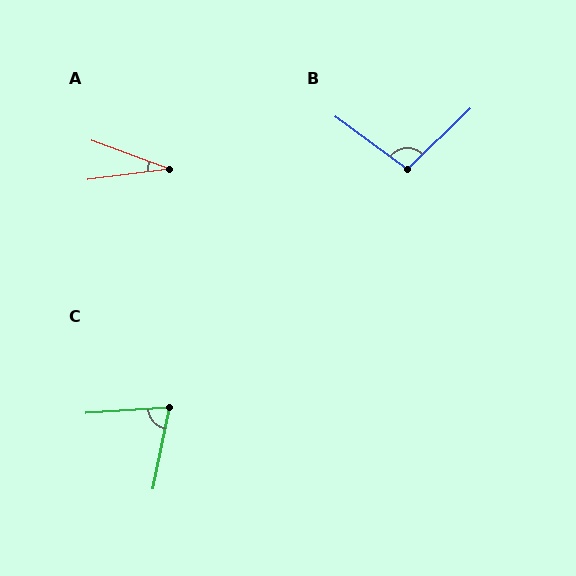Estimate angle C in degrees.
Approximately 75 degrees.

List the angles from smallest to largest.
A (27°), C (75°), B (100°).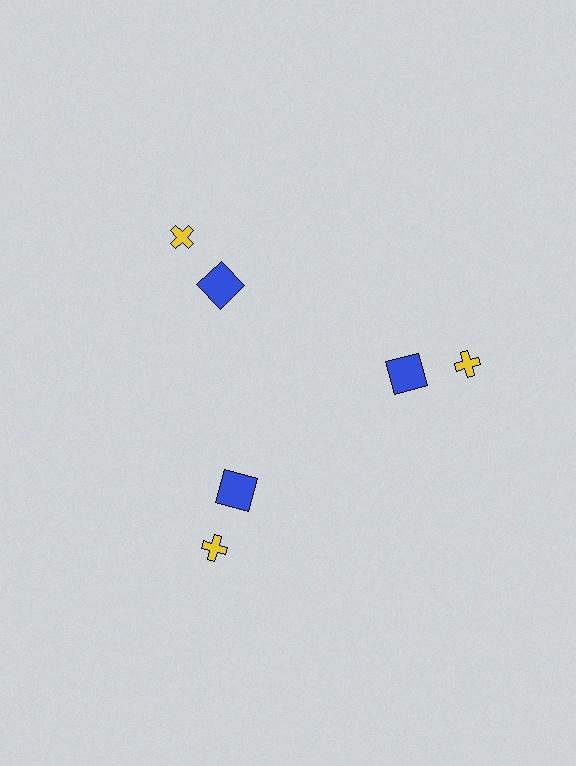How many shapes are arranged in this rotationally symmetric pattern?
There are 6 shapes, arranged in 3 groups of 2.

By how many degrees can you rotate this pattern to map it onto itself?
The pattern maps onto itself every 120 degrees of rotation.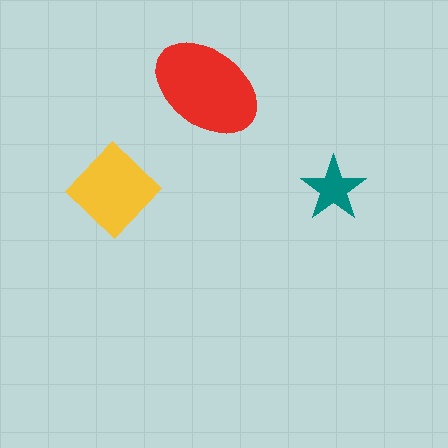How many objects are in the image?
There are 3 objects in the image.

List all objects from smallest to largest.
The teal star, the yellow diamond, the red ellipse.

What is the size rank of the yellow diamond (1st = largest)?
2nd.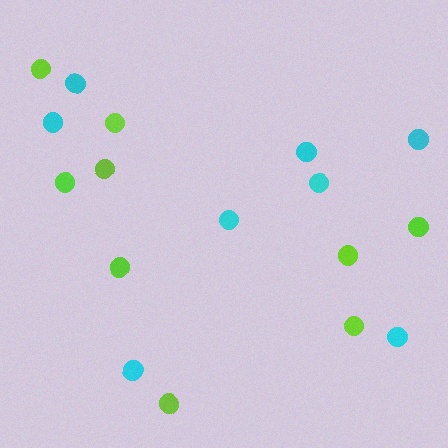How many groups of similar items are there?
There are 2 groups: one group of cyan circles (8) and one group of lime circles (9).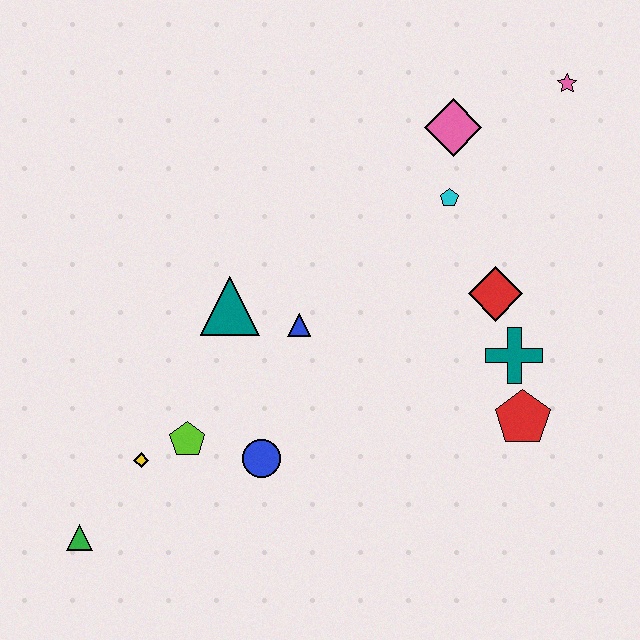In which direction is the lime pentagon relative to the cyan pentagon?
The lime pentagon is to the left of the cyan pentagon.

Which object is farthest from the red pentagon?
The green triangle is farthest from the red pentagon.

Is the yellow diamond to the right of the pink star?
No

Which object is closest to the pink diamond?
The cyan pentagon is closest to the pink diamond.